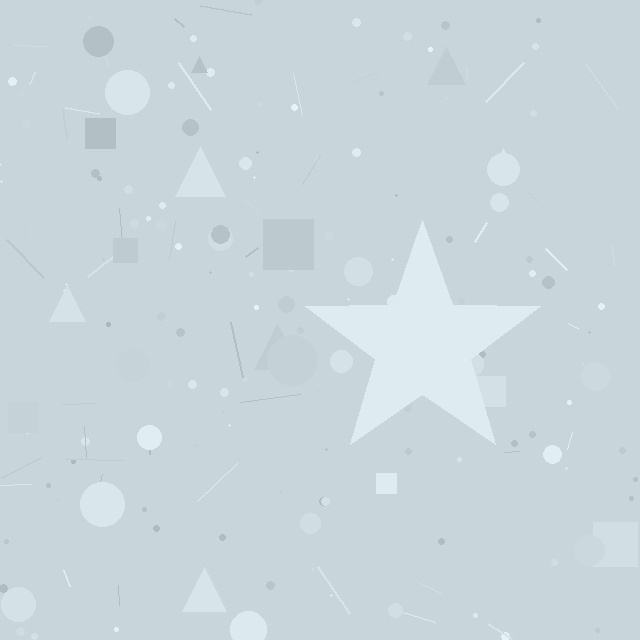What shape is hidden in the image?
A star is hidden in the image.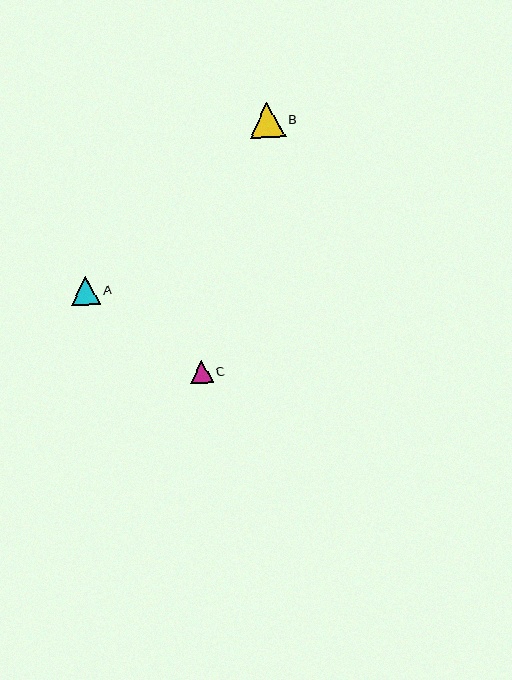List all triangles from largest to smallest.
From largest to smallest: B, A, C.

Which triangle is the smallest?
Triangle C is the smallest with a size of approximately 23 pixels.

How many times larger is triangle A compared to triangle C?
Triangle A is approximately 1.3 times the size of triangle C.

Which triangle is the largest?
Triangle B is the largest with a size of approximately 36 pixels.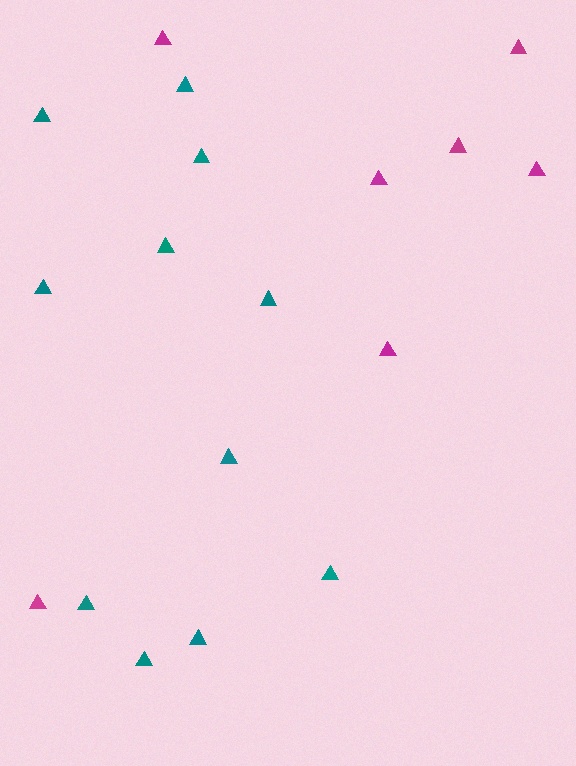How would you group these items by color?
There are 2 groups: one group of magenta triangles (7) and one group of teal triangles (11).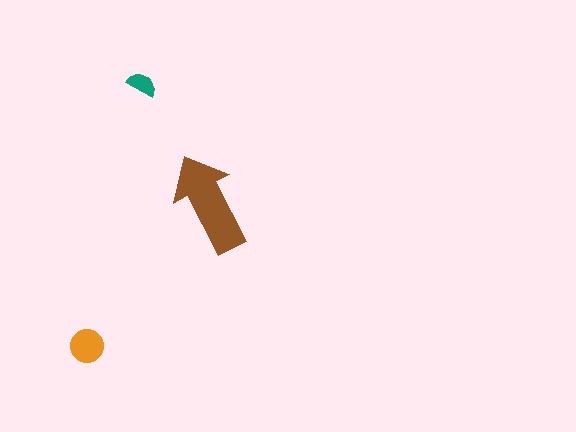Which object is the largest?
The brown arrow.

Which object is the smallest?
The teal semicircle.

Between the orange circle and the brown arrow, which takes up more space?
The brown arrow.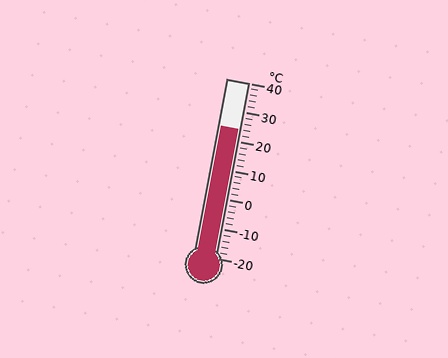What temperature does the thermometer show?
The thermometer shows approximately 24°C.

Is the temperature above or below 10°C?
The temperature is above 10°C.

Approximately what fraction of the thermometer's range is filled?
The thermometer is filled to approximately 75% of its range.